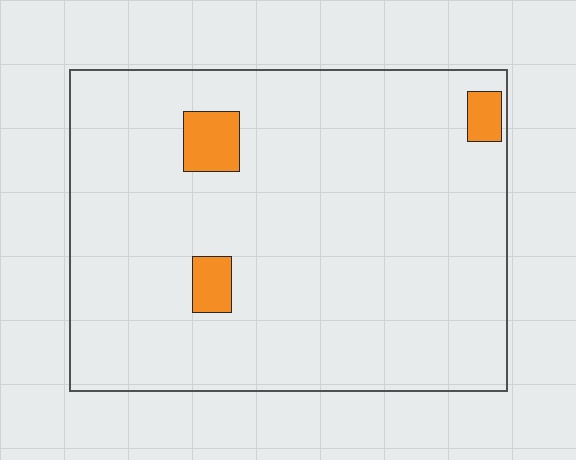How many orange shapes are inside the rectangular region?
3.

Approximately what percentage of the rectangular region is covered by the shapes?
Approximately 5%.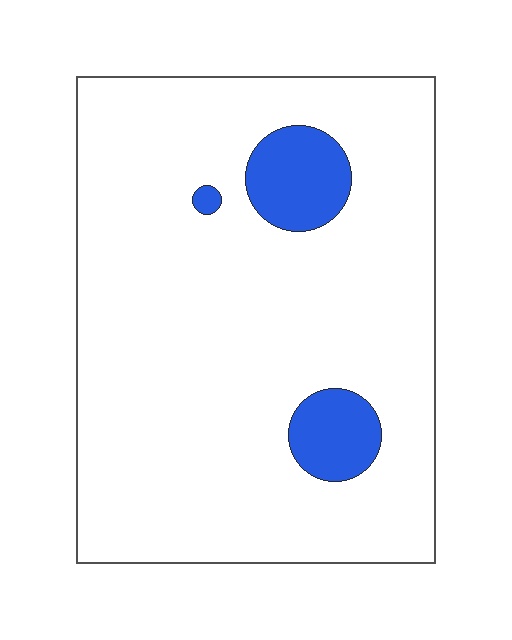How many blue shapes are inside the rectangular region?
3.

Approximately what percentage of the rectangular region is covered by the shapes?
Approximately 10%.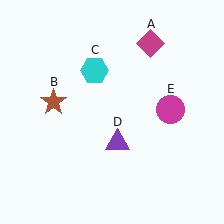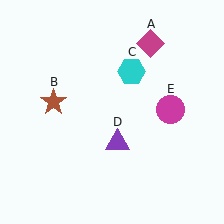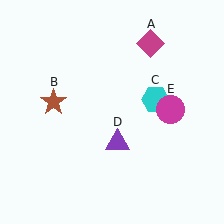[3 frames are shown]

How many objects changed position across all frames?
1 object changed position: cyan hexagon (object C).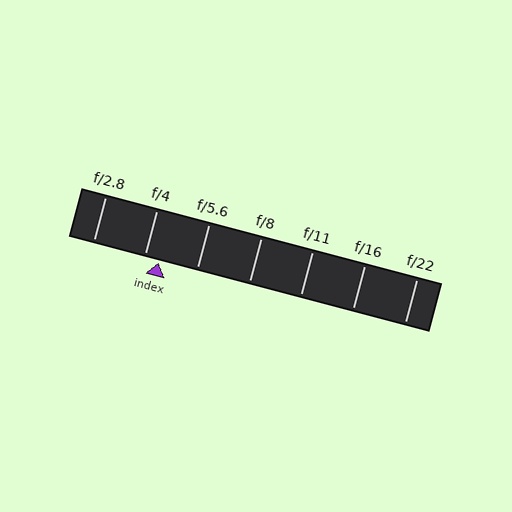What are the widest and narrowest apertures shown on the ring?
The widest aperture shown is f/2.8 and the narrowest is f/22.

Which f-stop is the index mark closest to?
The index mark is closest to f/4.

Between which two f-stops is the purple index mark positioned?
The index mark is between f/4 and f/5.6.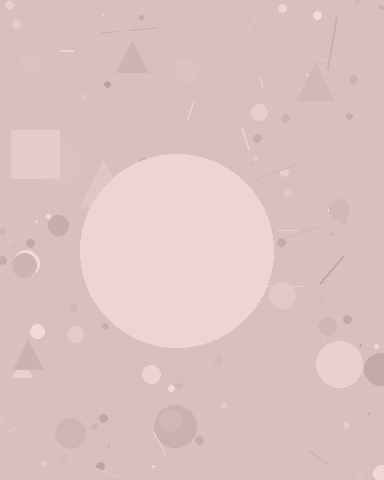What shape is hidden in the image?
A circle is hidden in the image.